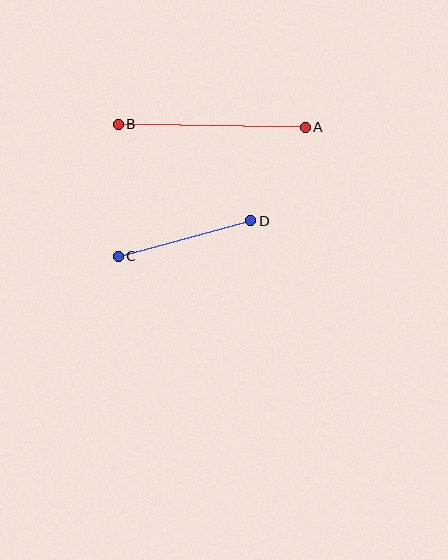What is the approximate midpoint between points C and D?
The midpoint is at approximately (184, 238) pixels.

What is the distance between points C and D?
The distance is approximately 137 pixels.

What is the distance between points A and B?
The distance is approximately 187 pixels.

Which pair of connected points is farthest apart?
Points A and B are farthest apart.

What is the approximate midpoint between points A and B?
The midpoint is at approximately (212, 126) pixels.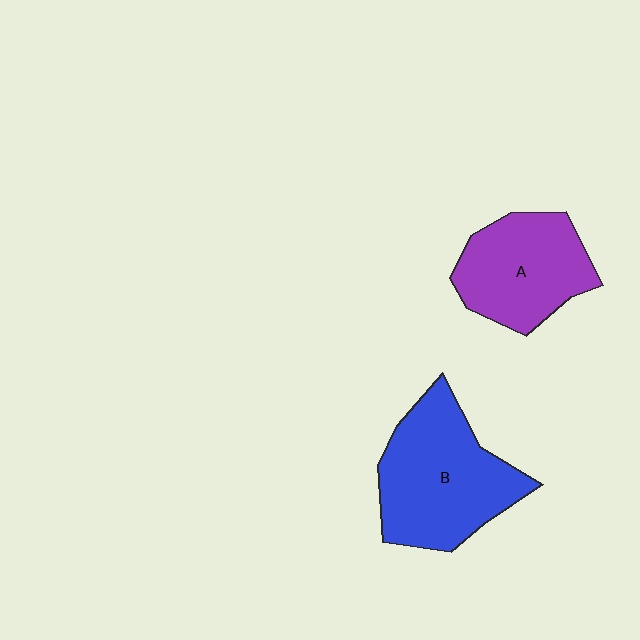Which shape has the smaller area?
Shape A (purple).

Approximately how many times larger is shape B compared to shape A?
Approximately 1.3 times.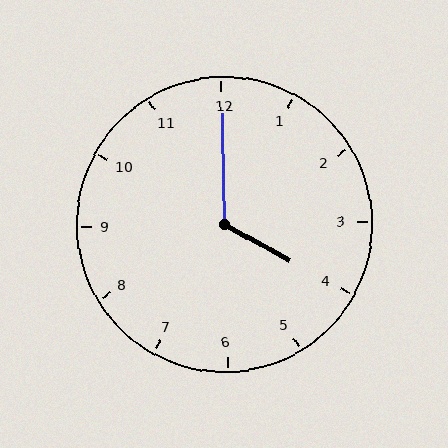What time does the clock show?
4:00.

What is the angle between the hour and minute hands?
Approximately 120 degrees.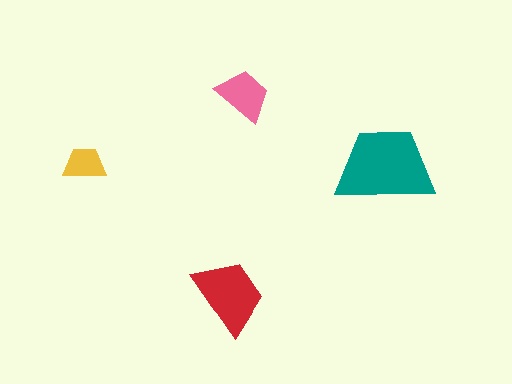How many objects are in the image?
There are 4 objects in the image.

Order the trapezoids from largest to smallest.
the teal one, the red one, the pink one, the yellow one.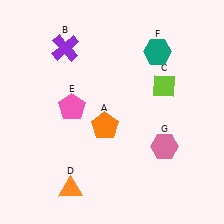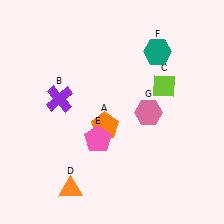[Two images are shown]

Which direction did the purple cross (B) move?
The purple cross (B) moved down.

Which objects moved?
The objects that moved are: the purple cross (B), the pink pentagon (E), the pink hexagon (G).